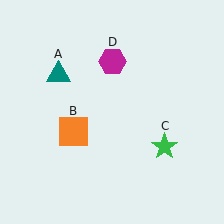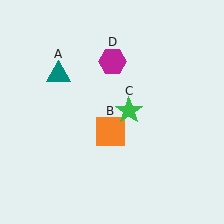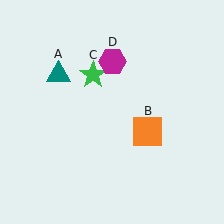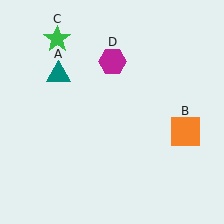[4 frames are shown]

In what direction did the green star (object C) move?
The green star (object C) moved up and to the left.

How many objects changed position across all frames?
2 objects changed position: orange square (object B), green star (object C).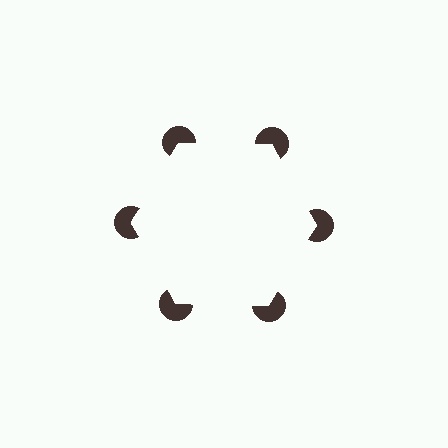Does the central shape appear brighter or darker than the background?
It typically appears slightly brighter than the background, even though no actual brightness change is drawn.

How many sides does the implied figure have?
6 sides.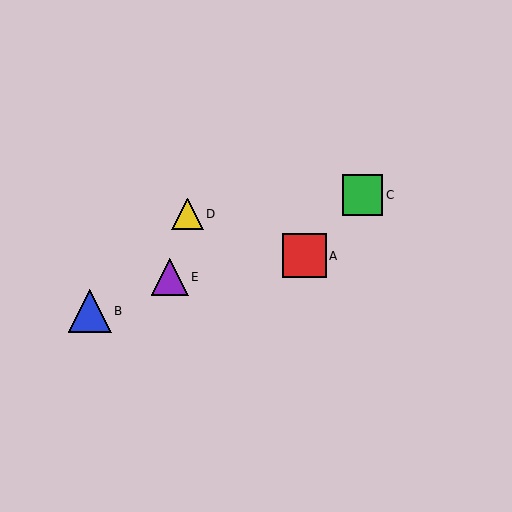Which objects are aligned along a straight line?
Objects B, C, E are aligned along a straight line.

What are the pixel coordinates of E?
Object E is at (170, 277).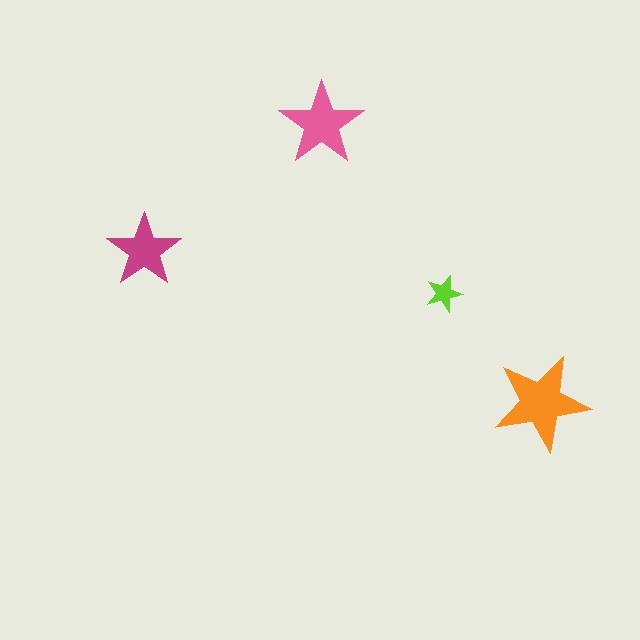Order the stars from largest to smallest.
the orange one, the pink one, the magenta one, the lime one.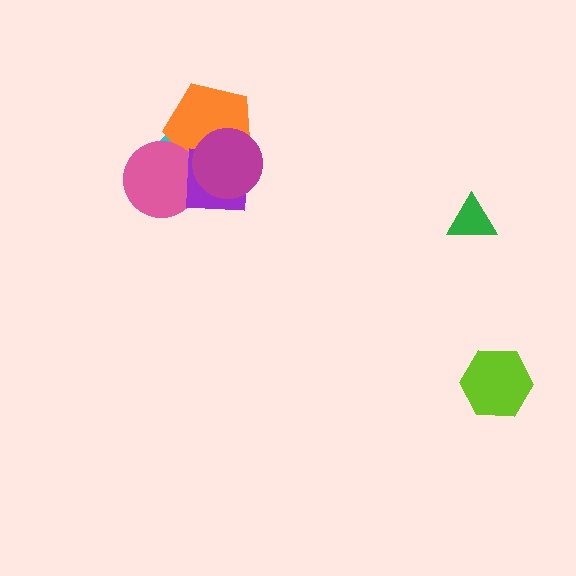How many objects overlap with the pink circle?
3 objects overlap with the pink circle.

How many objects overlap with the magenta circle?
3 objects overlap with the magenta circle.